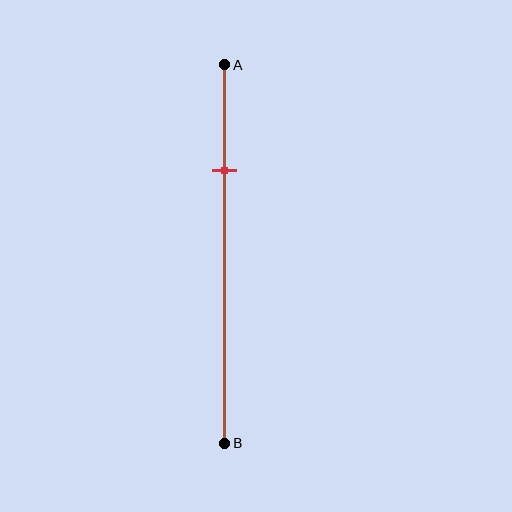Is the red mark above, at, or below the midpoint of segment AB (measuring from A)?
The red mark is above the midpoint of segment AB.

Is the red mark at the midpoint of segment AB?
No, the mark is at about 30% from A, not at the 50% midpoint.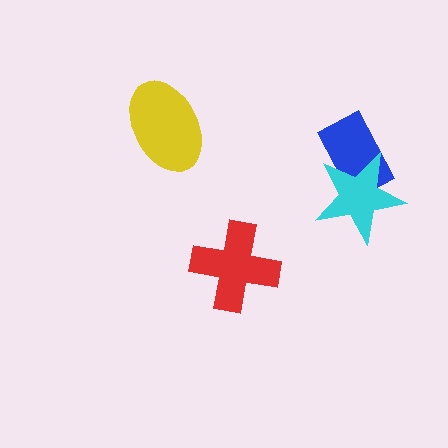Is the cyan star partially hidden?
No, no other shape covers it.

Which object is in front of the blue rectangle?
The cyan star is in front of the blue rectangle.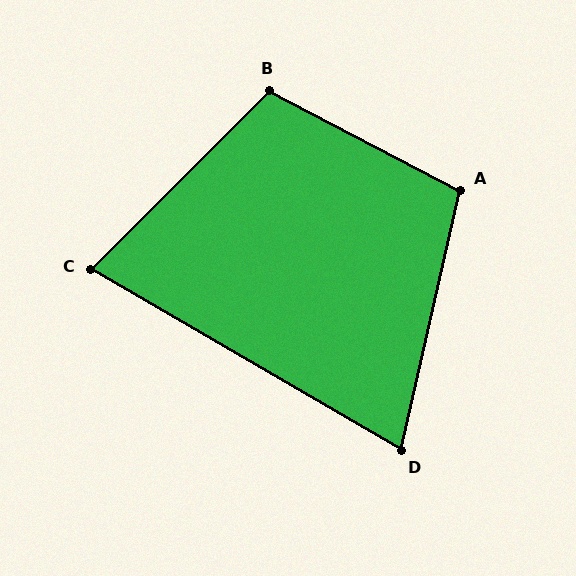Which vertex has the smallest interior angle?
D, at approximately 73 degrees.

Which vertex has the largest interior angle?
B, at approximately 107 degrees.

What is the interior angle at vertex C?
Approximately 75 degrees (acute).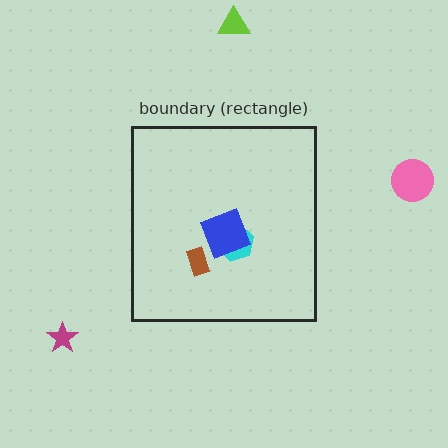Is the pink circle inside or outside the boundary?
Outside.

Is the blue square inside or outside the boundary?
Inside.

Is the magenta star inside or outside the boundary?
Outside.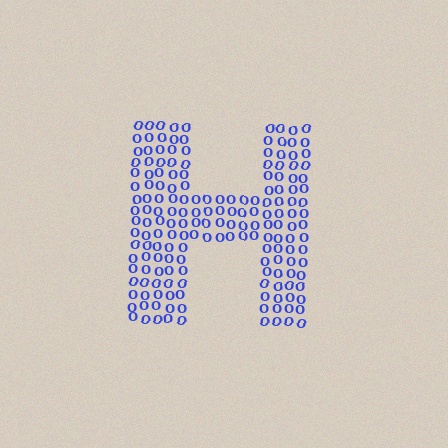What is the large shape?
The large shape is the letter H.